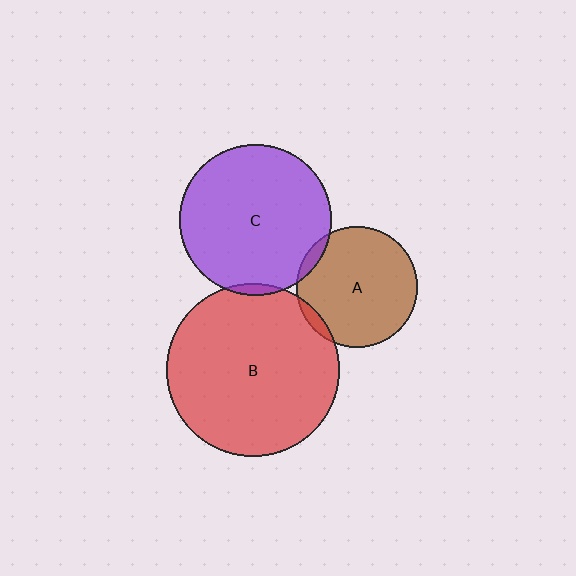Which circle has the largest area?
Circle B (red).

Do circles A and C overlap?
Yes.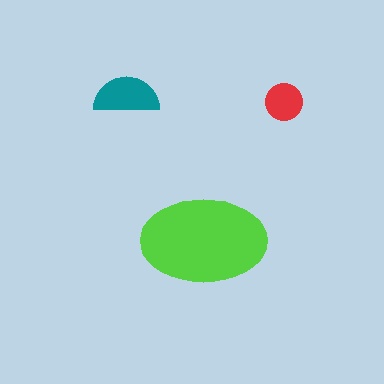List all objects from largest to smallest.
The lime ellipse, the teal semicircle, the red circle.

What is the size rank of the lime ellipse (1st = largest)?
1st.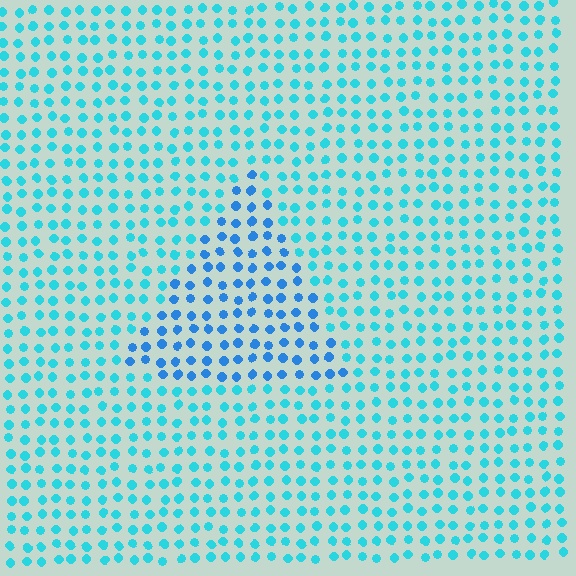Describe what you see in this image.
The image is filled with small cyan elements in a uniform arrangement. A triangle-shaped region is visible where the elements are tinted to a slightly different hue, forming a subtle color boundary.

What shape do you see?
I see a triangle.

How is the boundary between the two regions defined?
The boundary is defined purely by a slight shift in hue (about 27 degrees). Spacing, size, and orientation are identical on both sides.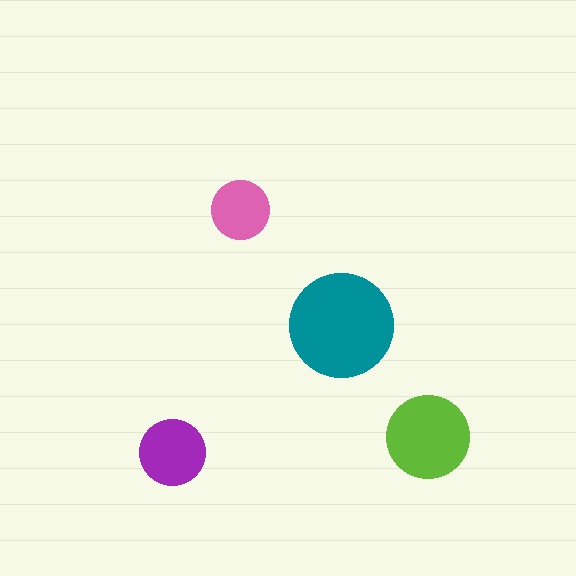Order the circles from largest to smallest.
the teal one, the lime one, the purple one, the pink one.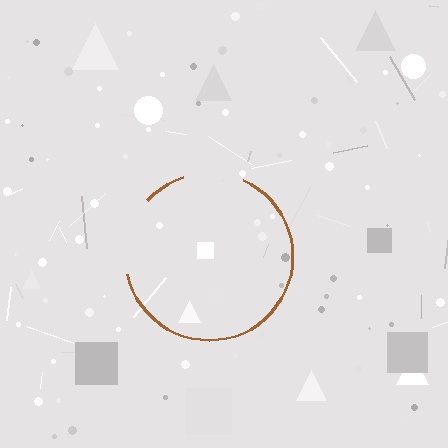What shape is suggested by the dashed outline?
The dashed outline suggests a circle.